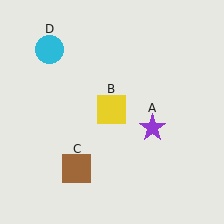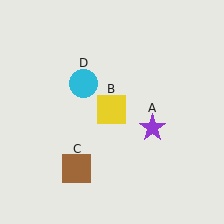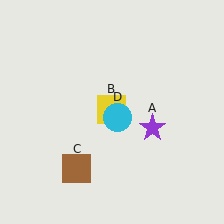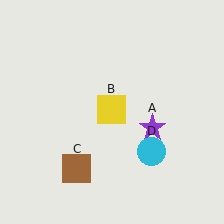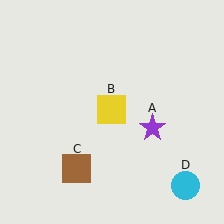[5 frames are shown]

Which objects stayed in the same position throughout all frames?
Purple star (object A) and yellow square (object B) and brown square (object C) remained stationary.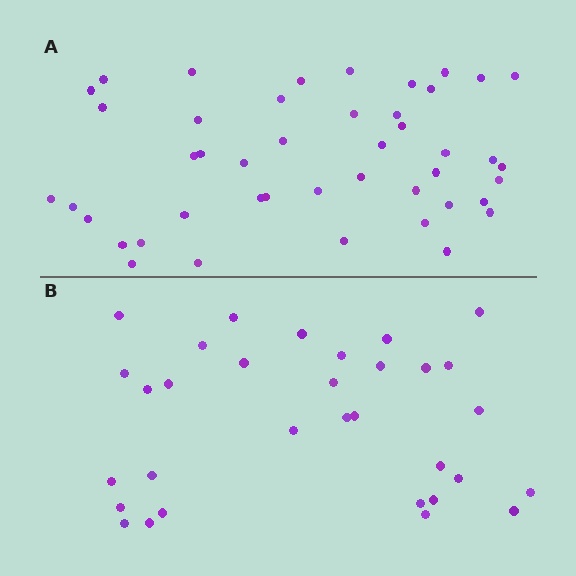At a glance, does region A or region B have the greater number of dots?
Region A (the top region) has more dots.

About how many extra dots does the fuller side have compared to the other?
Region A has approximately 15 more dots than region B.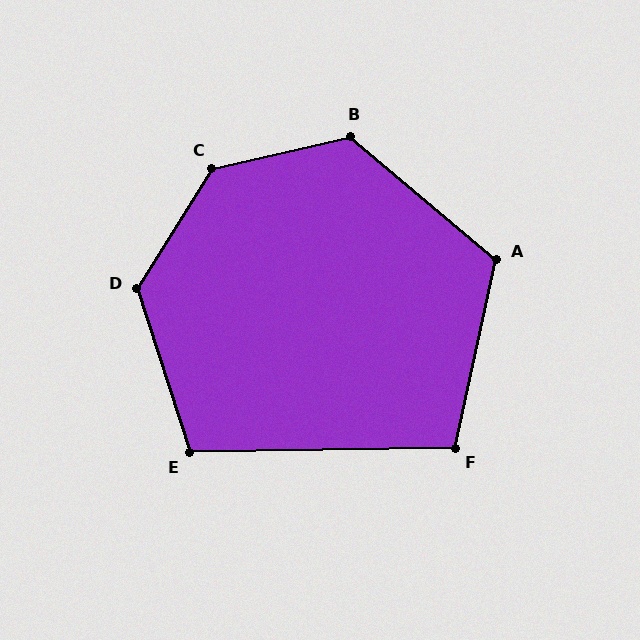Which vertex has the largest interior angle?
C, at approximately 135 degrees.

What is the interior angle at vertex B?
Approximately 127 degrees (obtuse).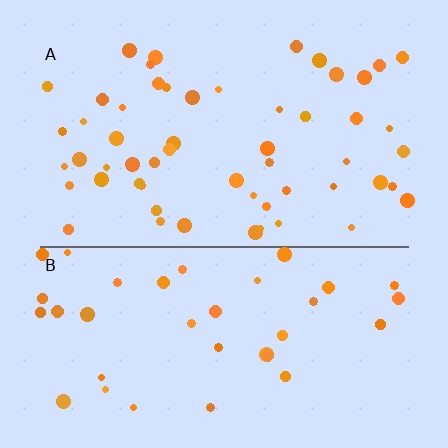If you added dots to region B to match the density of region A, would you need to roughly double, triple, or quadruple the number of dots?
Approximately double.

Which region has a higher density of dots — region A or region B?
A (the top).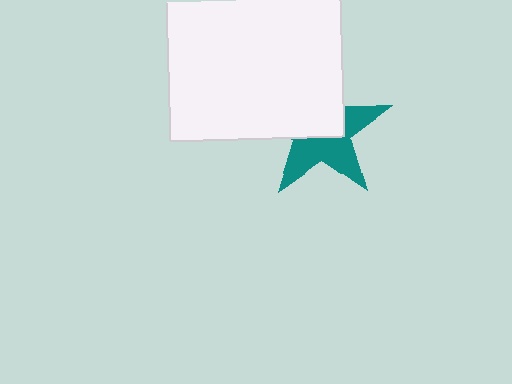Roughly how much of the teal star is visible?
About half of it is visible (roughly 51%).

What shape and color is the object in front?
The object in front is a white square.